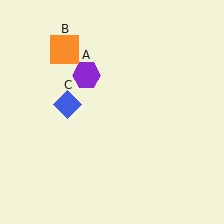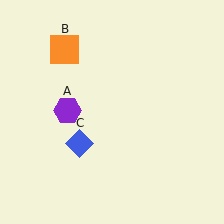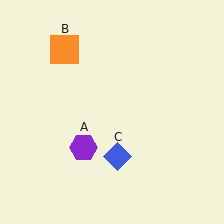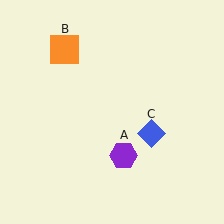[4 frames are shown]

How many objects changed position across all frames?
2 objects changed position: purple hexagon (object A), blue diamond (object C).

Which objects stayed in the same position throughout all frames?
Orange square (object B) remained stationary.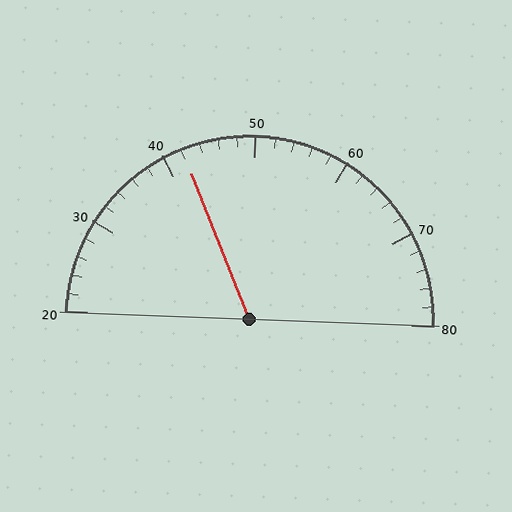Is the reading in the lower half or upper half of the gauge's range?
The reading is in the lower half of the range (20 to 80).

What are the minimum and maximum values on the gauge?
The gauge ranges from 20 to 80.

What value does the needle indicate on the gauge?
The needle indicates approximately 42.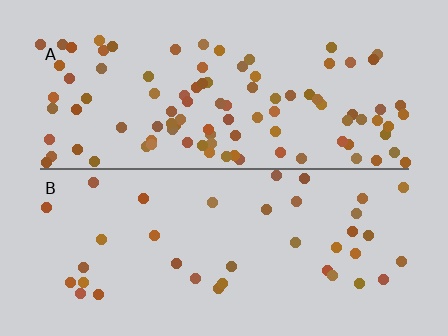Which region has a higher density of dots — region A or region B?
A (the top).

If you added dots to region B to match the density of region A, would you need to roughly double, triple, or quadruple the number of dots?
Approximately triple.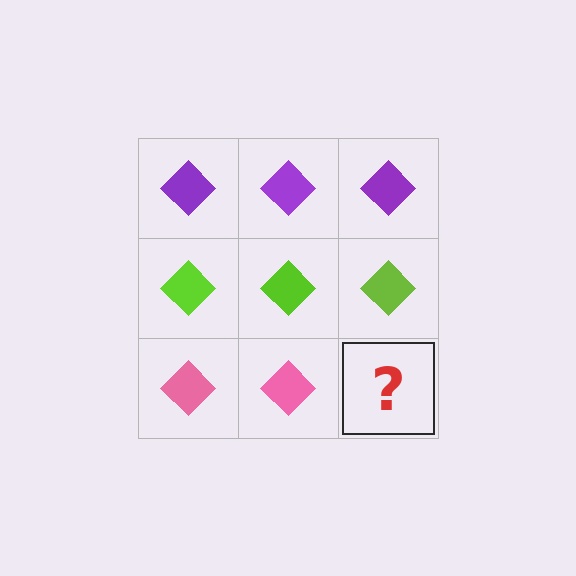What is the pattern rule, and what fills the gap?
The rule is that each row has a consistent color. The gap should be filled with a pink diamond.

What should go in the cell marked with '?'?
The missing cell should contain a pink diamond.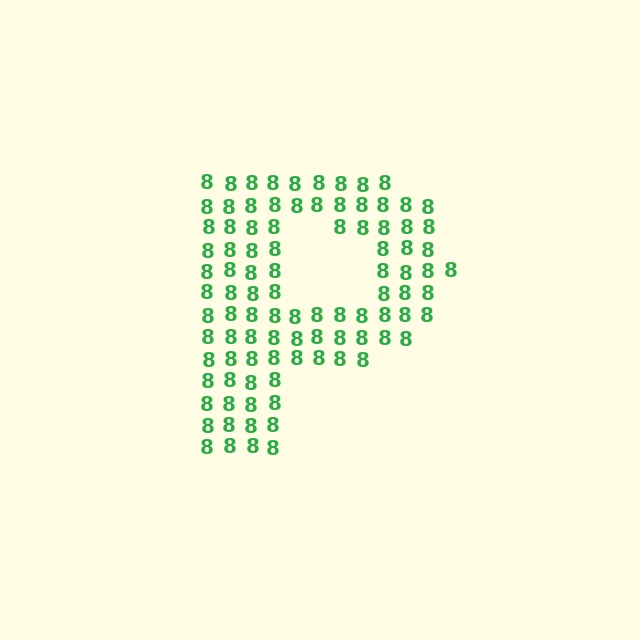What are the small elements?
The small elements are digit 8's.